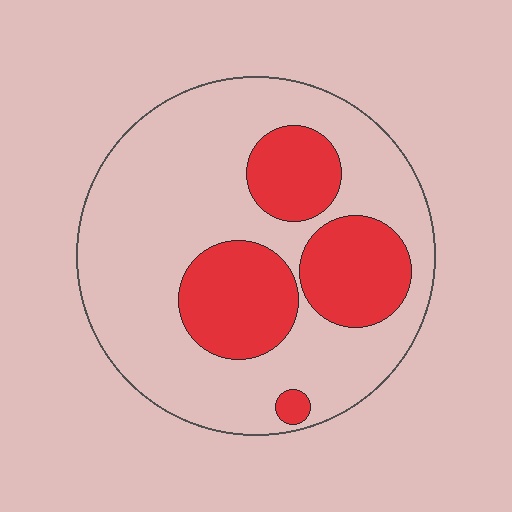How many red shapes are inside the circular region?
4.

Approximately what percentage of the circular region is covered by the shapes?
Approximately 30%.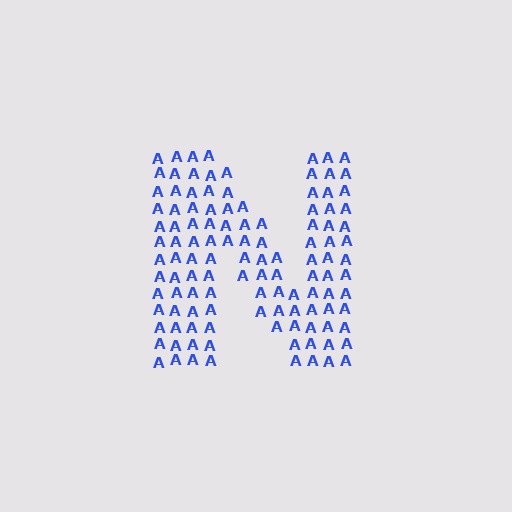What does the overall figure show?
The overall figure shows the letter N.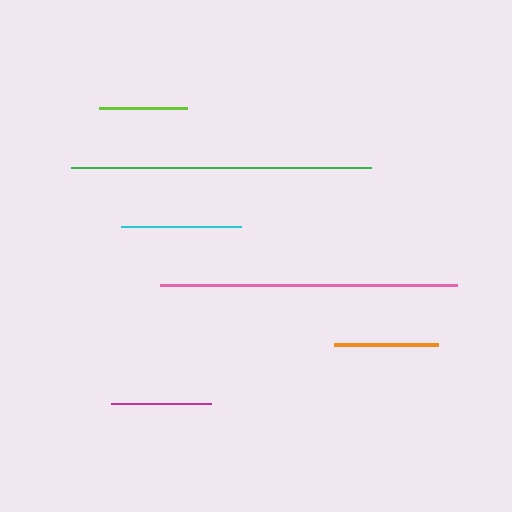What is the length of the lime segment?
The lime segment is approximately 88 pixels long.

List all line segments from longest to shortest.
From longest to shortest: green, pink, cyan, orange, magenta, lime.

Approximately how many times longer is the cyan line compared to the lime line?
The cyan line is approximately 1.4 times the length of the lime line.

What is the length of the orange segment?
The orange segment is approximately 104 pixels long.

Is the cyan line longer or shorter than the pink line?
The pink line is longer than the cyan line.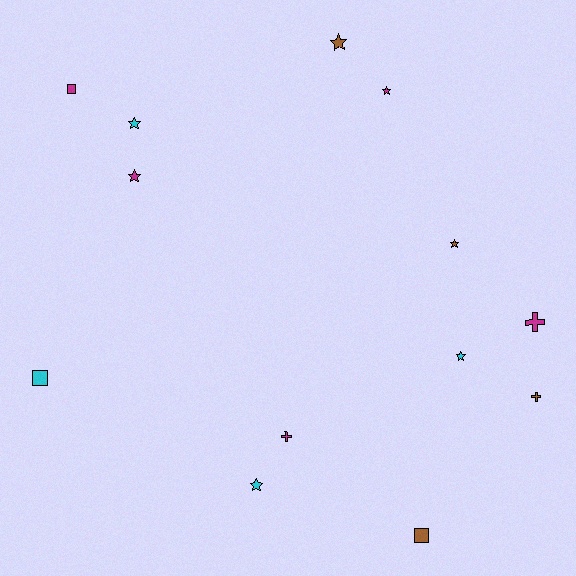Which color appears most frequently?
Magenta, with 5 objects.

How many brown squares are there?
There is 1 brown square.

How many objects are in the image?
There are 13 objects.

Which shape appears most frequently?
Star, with 7 objects.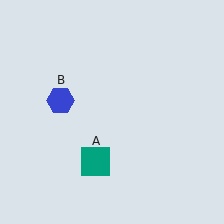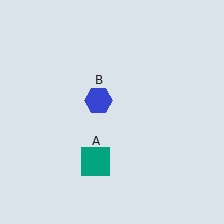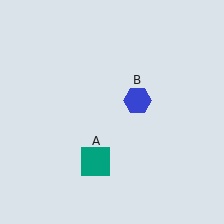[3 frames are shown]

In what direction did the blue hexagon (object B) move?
The blue hexagon (object B) moved right.